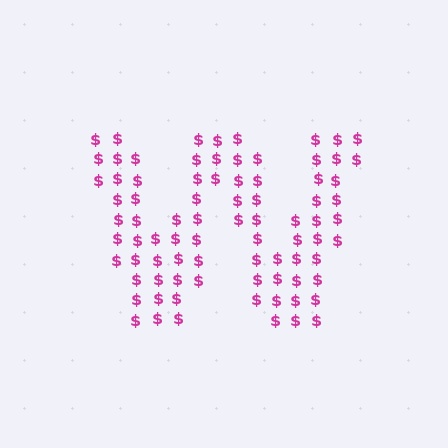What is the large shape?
The large shape is the letter W.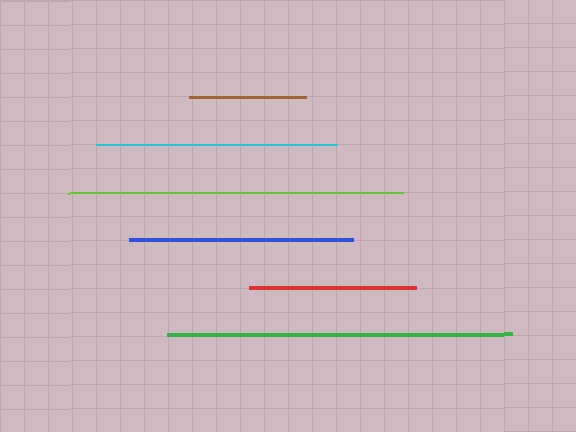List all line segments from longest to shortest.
From longest to shortest: green, lime, cyan, blue, red, brown.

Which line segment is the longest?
The green line is the longest at approximately 344 pixels.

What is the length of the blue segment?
The blue segment is approximately 224 pixels long.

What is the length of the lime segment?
The lime segment is approximately 335 pixels long.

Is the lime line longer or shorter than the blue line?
The lime line is longer than the blue line.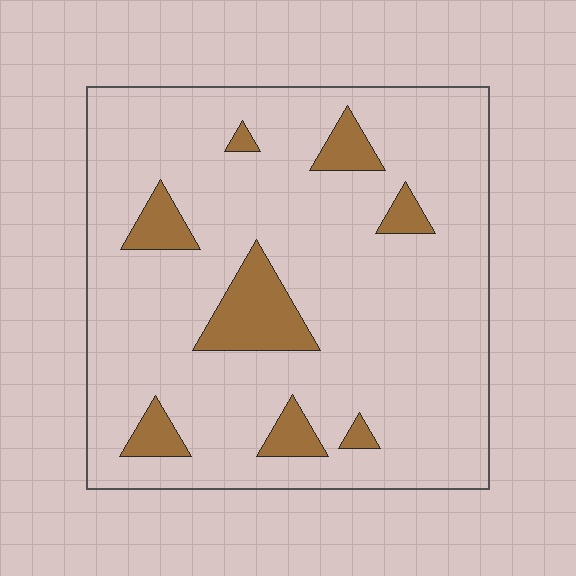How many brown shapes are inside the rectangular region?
8.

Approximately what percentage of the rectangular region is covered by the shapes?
Approximately 15%.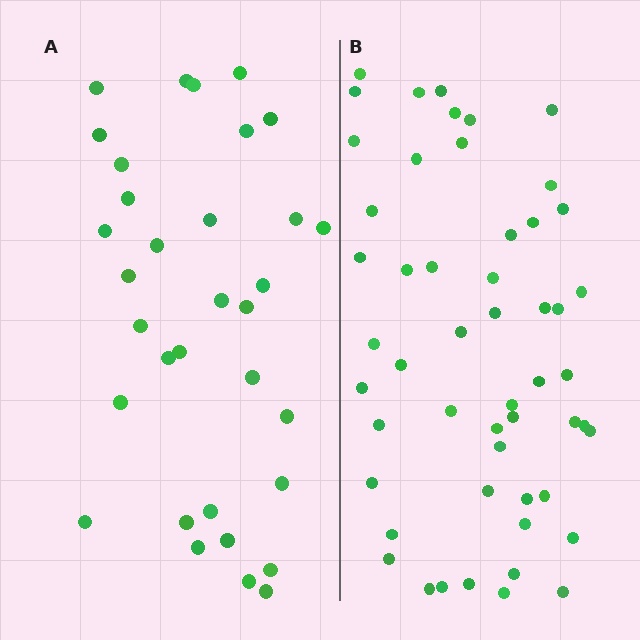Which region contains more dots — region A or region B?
Region B (the right region) has more dots.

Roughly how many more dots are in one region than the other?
Region B has approximately 20 more dots than region A.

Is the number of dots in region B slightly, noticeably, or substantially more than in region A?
Region B has substantially more. The ratio is roughly 1.6 to 1.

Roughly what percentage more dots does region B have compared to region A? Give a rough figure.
About 60% more.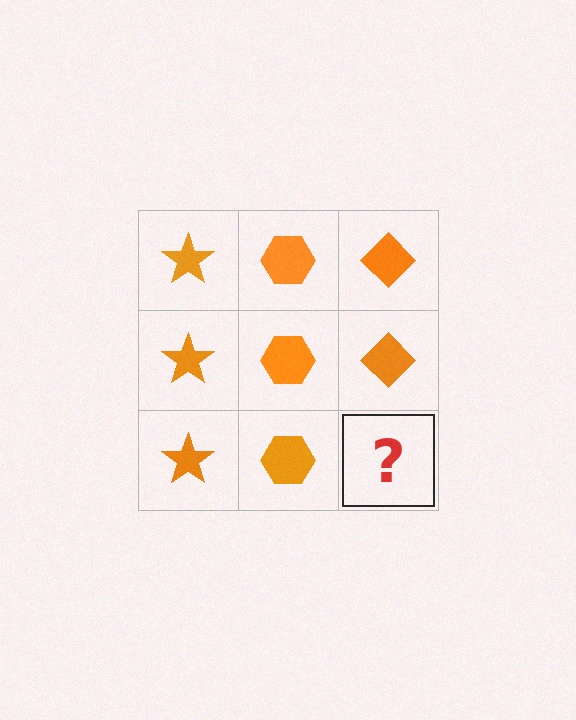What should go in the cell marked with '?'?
The missing cell should contain an orange diamond.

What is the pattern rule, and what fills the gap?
The rule is that each column has a consistent shape. The gap should be filled with an orange diamond.